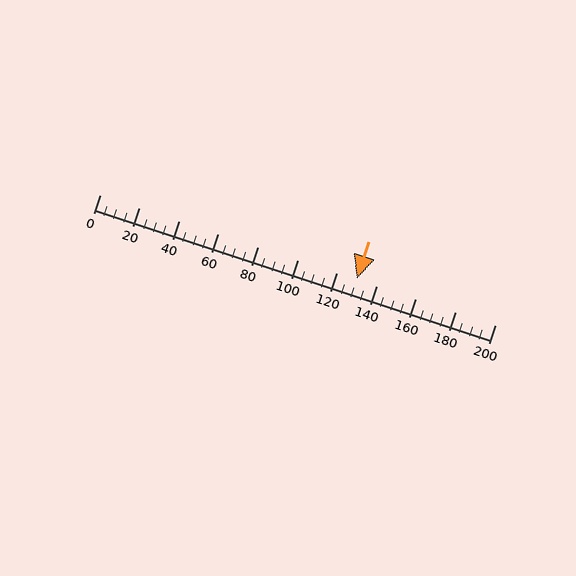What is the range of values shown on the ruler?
The ruler shows values from 0 to 200.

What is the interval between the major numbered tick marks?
The major tick marks are spaced 20 units apart.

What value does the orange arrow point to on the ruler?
The orange arrow points to approximately 130.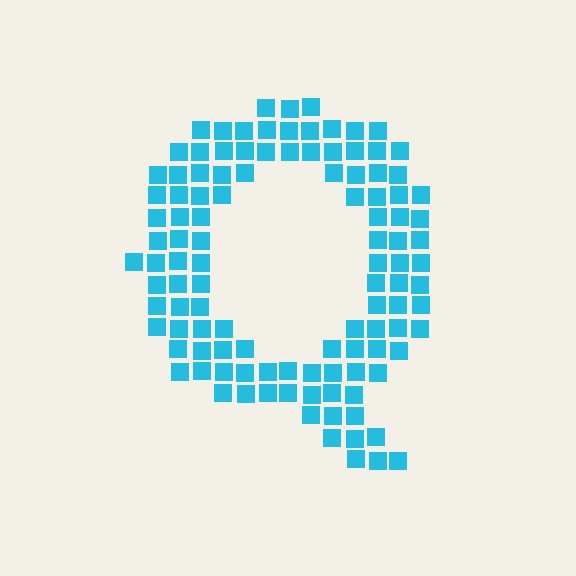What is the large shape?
The large shape is the letter Q.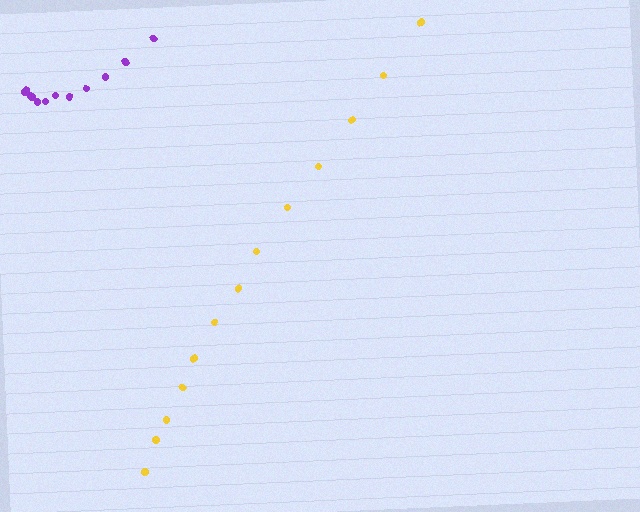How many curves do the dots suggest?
There are 2 distinct paths.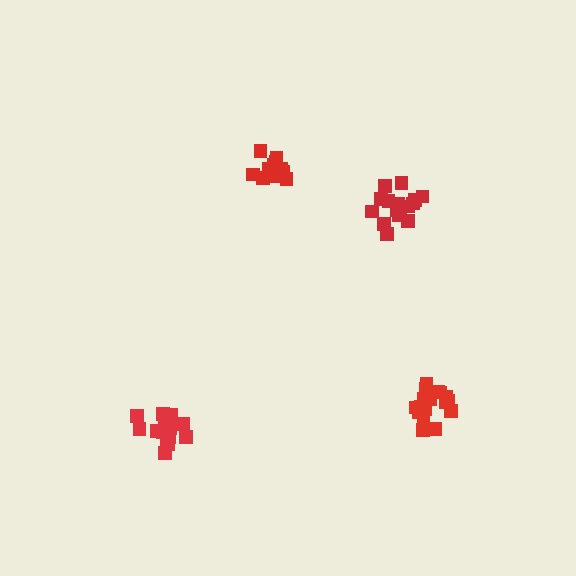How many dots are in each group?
Group 1: 16 dots, Group 2: 20 dots, Group 3: 14 dots, Group 4: 18 dots (68 total).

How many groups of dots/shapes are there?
There are 4 groups.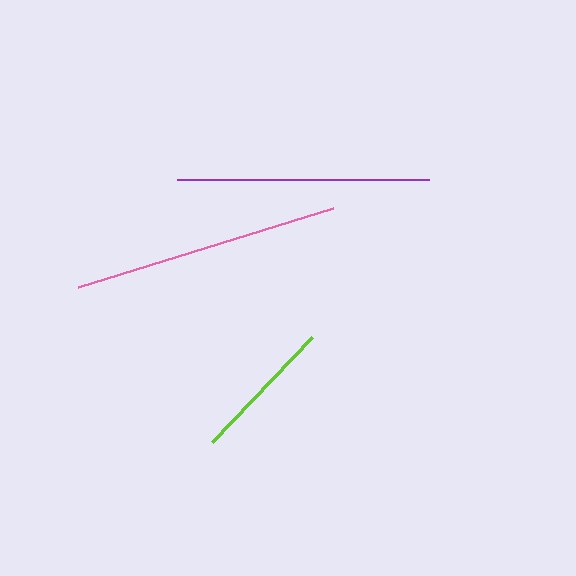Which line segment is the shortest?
The lime line is the shortest at approximately 145 pixels.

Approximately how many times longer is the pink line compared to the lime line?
The pink line is approximately 1.8 times the length of the lime line.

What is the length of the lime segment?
The lime segment is approximately 145 pixels long.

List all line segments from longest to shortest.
From longest to shortest: pink, purple, lime.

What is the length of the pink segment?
The pink segment is approximately 268 pixels long.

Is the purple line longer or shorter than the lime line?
The purple line is longer than the lime line.